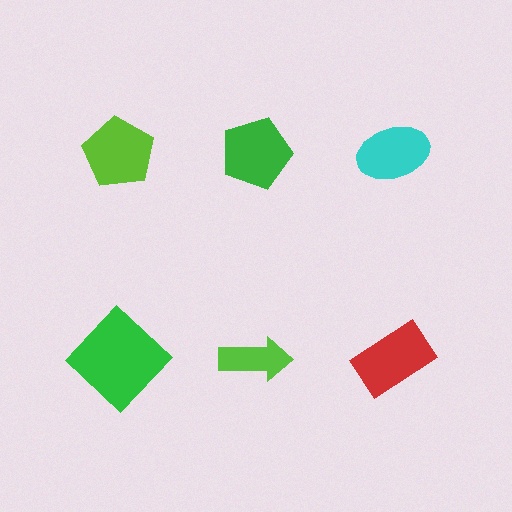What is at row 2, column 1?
A green diamond.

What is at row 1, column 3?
A cyan ellipse.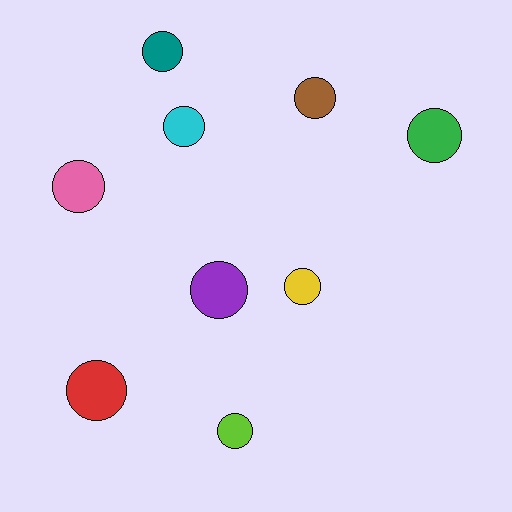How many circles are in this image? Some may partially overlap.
There are 9 circles.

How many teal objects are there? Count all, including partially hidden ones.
There is 1 teal object.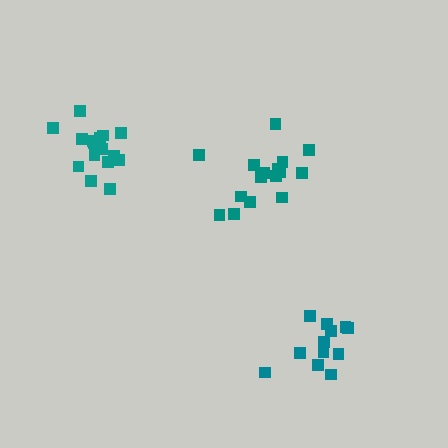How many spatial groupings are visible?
There are 3 spatial groupings.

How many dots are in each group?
Group 1: 16 dots, Group 2: 12 dots, Group 3: 17 dots (45 total).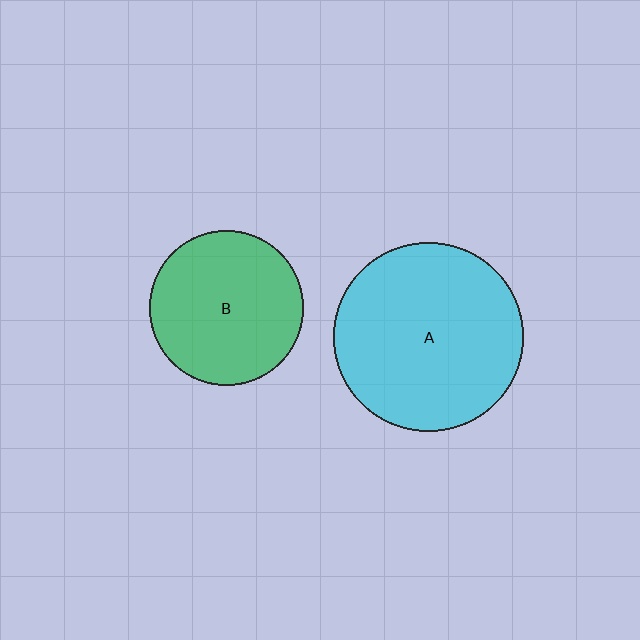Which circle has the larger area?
Circle A (cyan).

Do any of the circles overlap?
No, none of the circles overlap.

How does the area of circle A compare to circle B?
Approximately 1.5 times.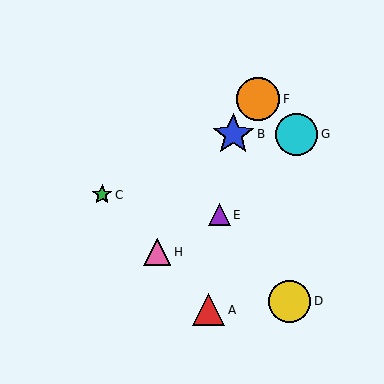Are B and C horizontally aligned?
No, B is at y≈134 and C is at y≈195.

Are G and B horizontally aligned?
Yes, both are at y≈134.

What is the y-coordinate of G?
Object G is at y≈134.